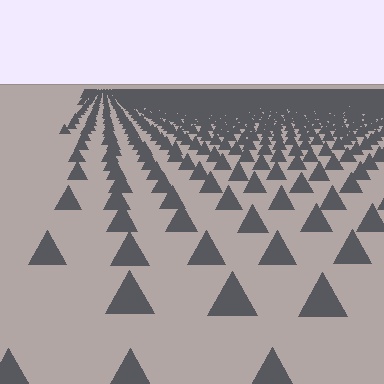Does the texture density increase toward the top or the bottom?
Density increases toward the top.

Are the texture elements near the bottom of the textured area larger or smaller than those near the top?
Larger. Near the bottom, elements are closer to the viewer and appear at a bigger on-screen size.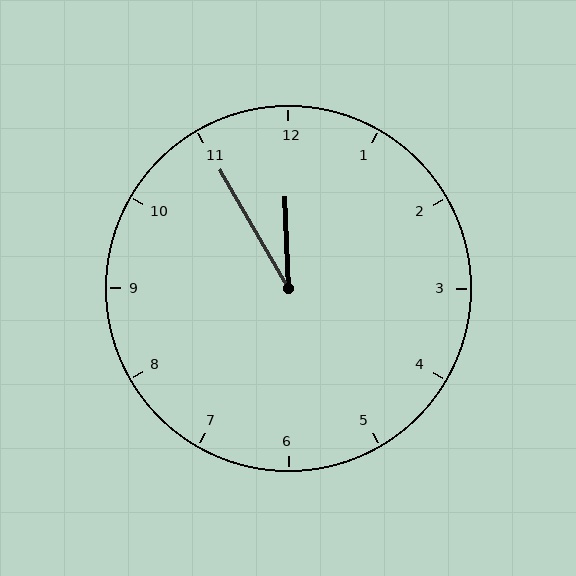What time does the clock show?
11:55.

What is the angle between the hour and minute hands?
Approximately 28 degrees.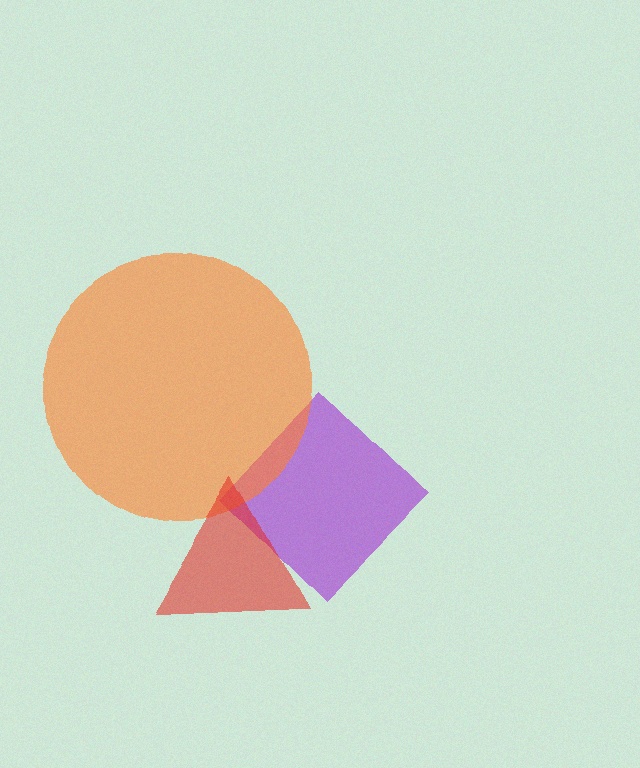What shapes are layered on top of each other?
The layered shapes are: a purple diamond, an orange circle, a red triangle.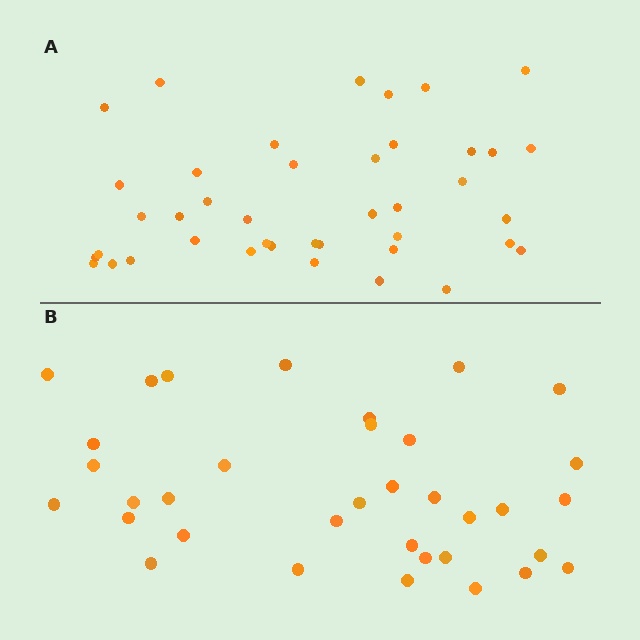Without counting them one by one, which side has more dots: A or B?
Region A (the top region) has more dots.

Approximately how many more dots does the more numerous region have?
Region A has about 6 more dots than region B.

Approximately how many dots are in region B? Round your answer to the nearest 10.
About 40 dots. (The exact count is 35, which rounds to 40.)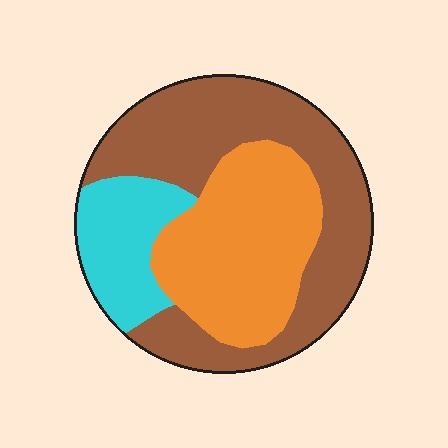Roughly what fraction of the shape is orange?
Orange takes up about one third (1/3) of the shape.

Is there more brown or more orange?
Brown.